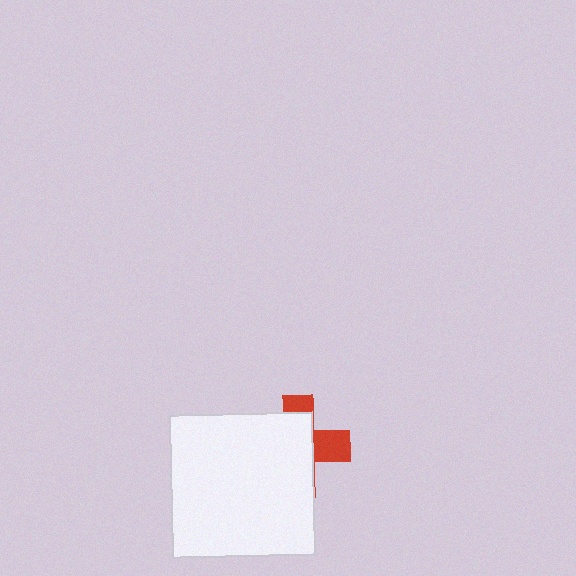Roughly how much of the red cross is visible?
A small part of it is visible (roughly 33%).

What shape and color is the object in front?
The object in front is a white square.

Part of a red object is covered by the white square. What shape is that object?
It is a cross.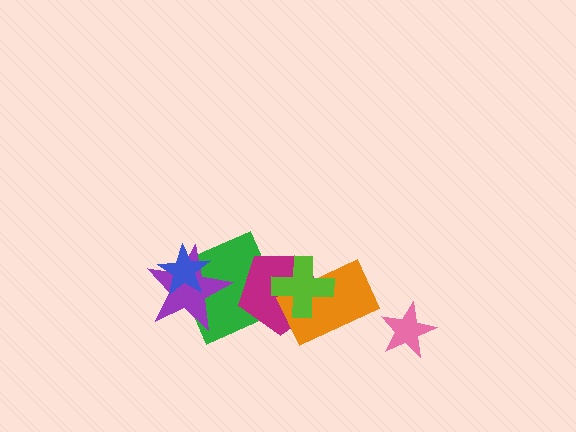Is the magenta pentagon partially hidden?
Yes, it is partially covered by another shape.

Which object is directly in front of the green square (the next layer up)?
The purple star is directly in front of the green square.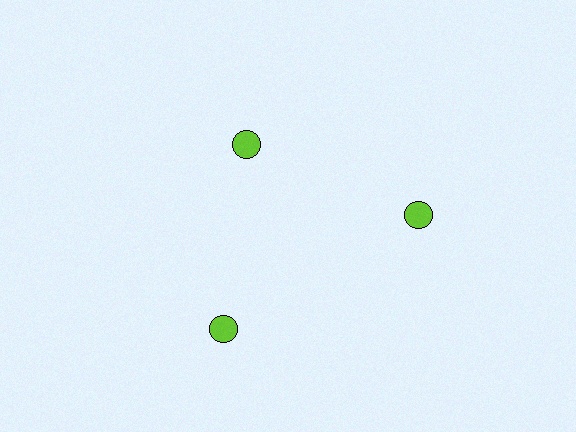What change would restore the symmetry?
The symmetry would be restored by moving it outward, back onto the ring so that all 3 circles sit at equal angles and equal distance from the center.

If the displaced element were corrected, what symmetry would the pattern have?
It would have 3-fold rotational symmetry — the pattern would map onto itself every 120 degrees.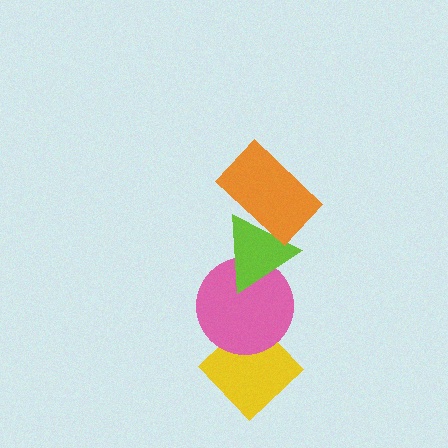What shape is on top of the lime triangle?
The orange rectangle is on top of the lime triangle.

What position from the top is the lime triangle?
The lime triangle is 2nd from the top.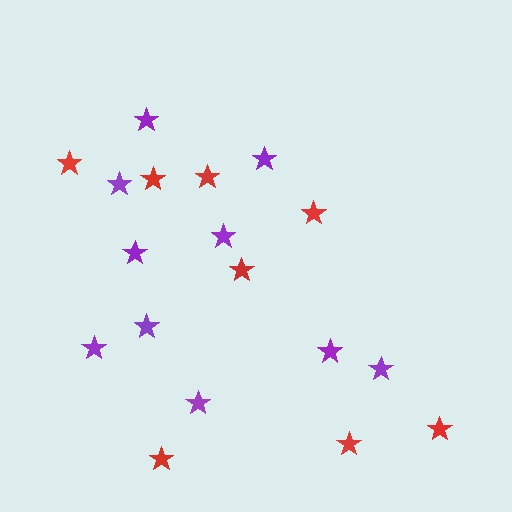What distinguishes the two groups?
There are 2 groups: one group of red stars (8) and one group of purple stars (10).